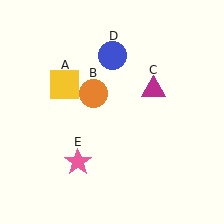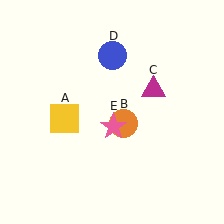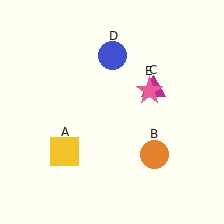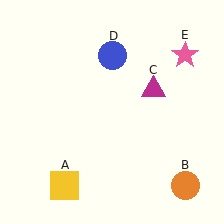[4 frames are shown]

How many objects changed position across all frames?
3 objects changed position: yellow square (object A), orange circle (object B), pink star (object E).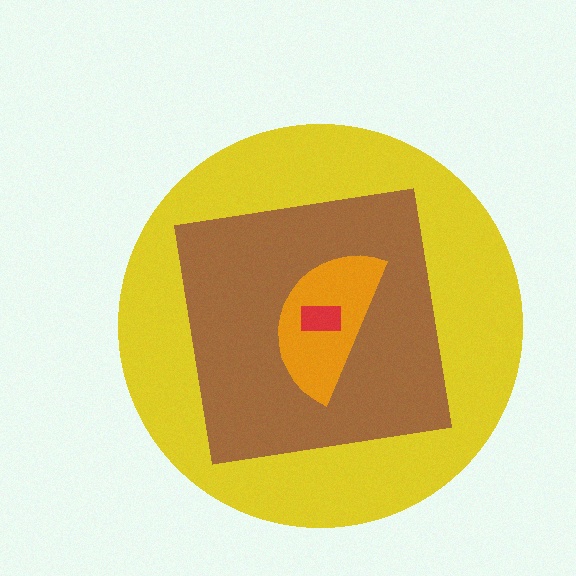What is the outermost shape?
The yellow circle.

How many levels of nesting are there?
4.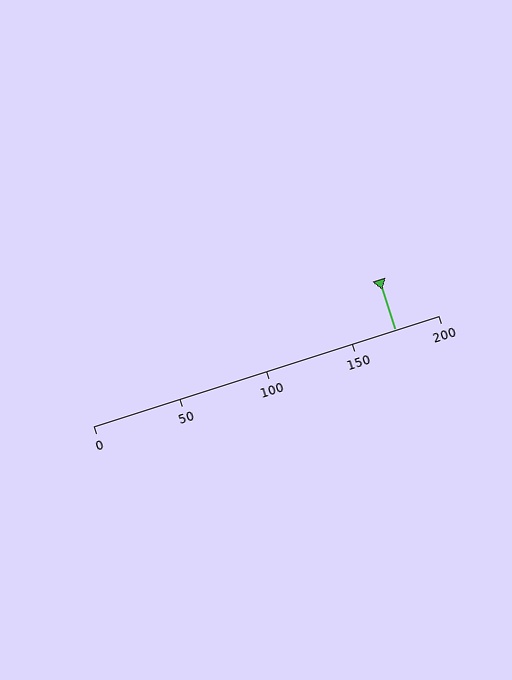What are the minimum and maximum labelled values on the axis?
The axis runs from 0 to 200.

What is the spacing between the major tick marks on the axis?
The major ticks are spaced 50 apart.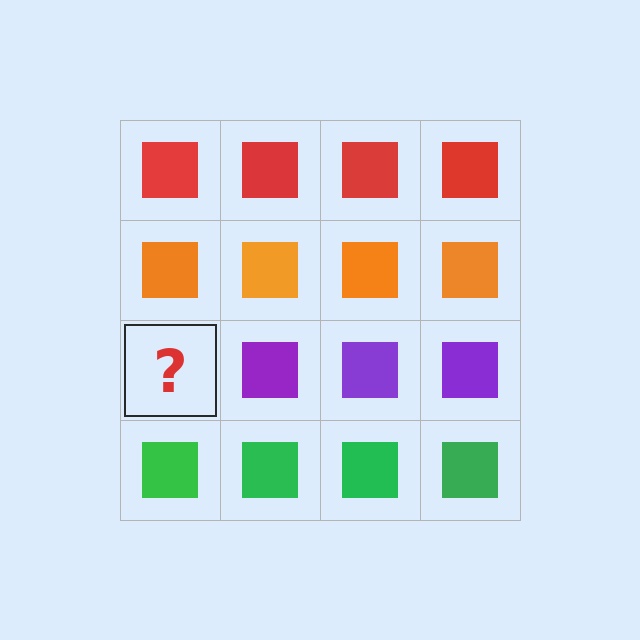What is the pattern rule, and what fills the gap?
The rule is that each row has a consistent color. The gap should be filled with a purple square.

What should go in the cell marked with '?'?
The missing cell should contain a purple square.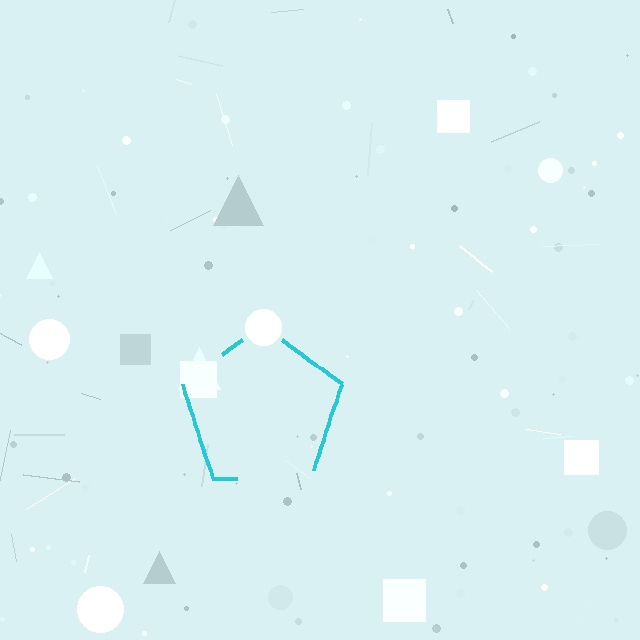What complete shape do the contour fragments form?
The contour fragments form a pentagon.